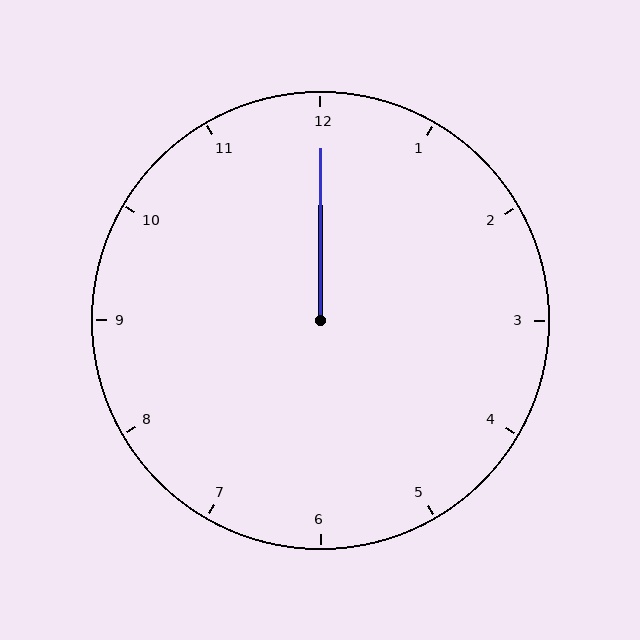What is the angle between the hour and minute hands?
Approximately 0 degrees.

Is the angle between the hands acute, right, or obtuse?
It is acute.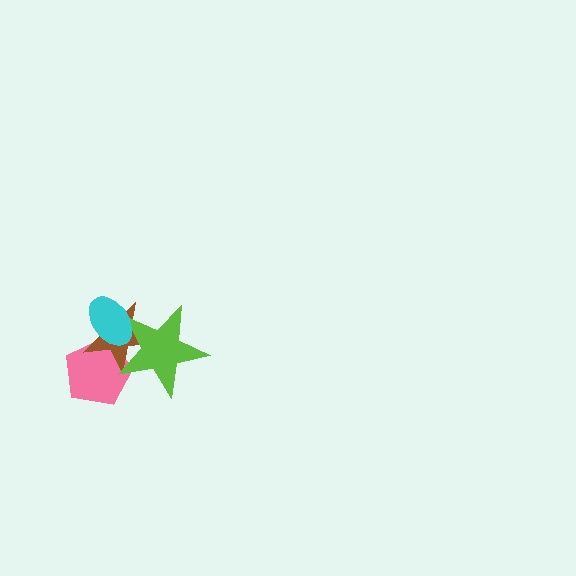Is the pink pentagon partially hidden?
Yes, it is partially covered by another shape.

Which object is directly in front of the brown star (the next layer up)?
The lime star is directly in front of the brown star.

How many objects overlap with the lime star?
3 objects overlap with the lime star.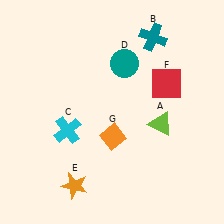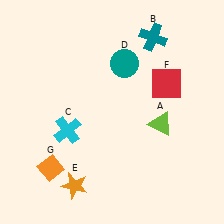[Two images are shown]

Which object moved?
The orange diamond (G) moved left.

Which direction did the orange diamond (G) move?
The orange diamond (G) moved left.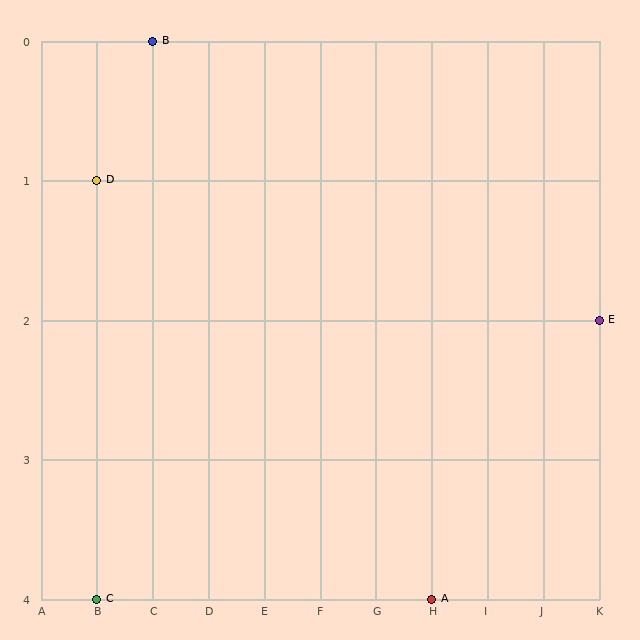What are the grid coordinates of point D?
Point D is at grid coordinates (B, 1).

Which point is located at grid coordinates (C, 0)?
Point B is at (C, 0).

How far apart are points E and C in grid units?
Points E and C are 9 columns and 2 rows apart (about 9.2 grid units diagonally).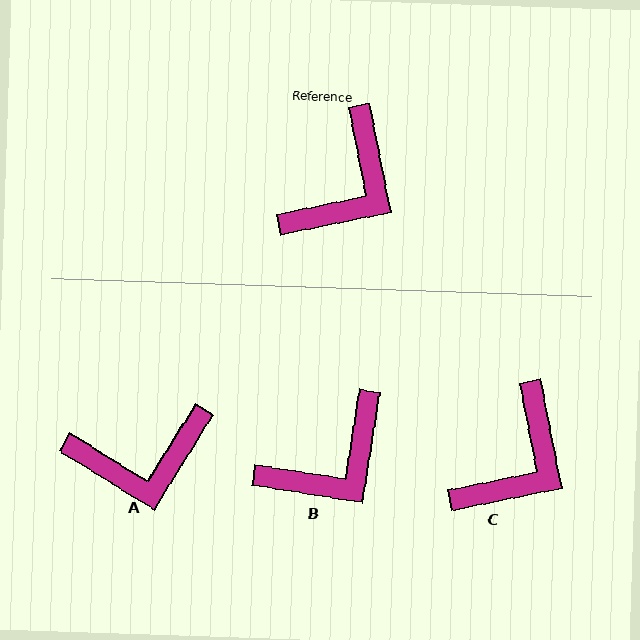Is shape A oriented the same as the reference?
No, it is off by about 43 degrees.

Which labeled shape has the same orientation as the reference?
C.